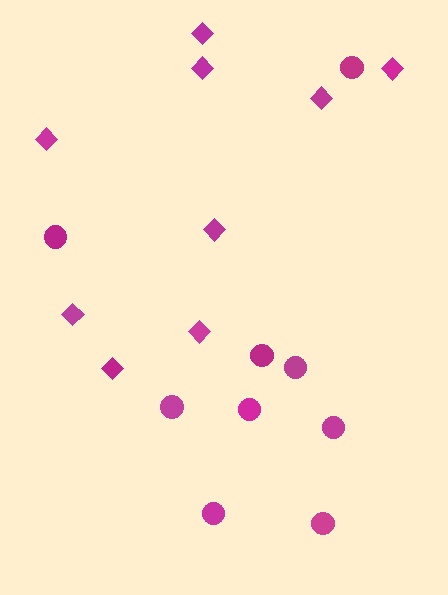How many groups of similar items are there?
There are 2 groups: one group of circles (9) and one group of diamonds (9).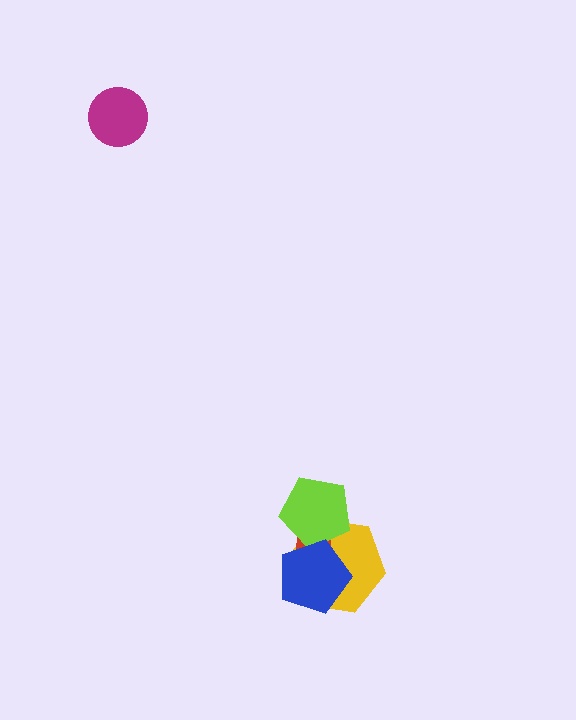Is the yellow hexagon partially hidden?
Yes, it is partially covered by another shape.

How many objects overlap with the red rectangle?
3 objects overlap with the red rectangle.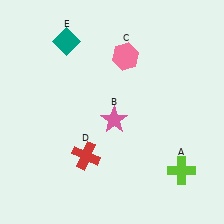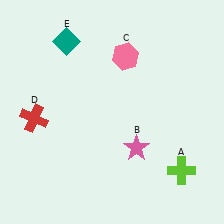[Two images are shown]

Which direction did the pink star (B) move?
The pink star (B) moved down.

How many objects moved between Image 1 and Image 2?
2 objects moved between the two images.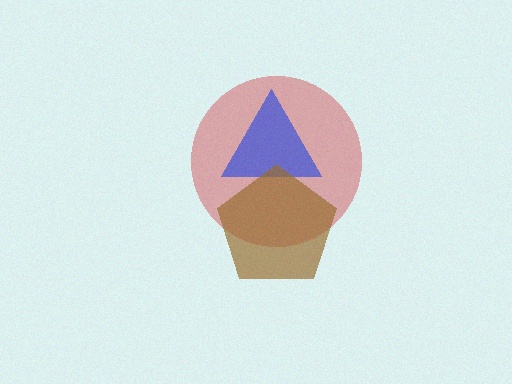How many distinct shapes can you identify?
There are 3 distinct shapes: a red circle, a blue triangle, a brown pentagon.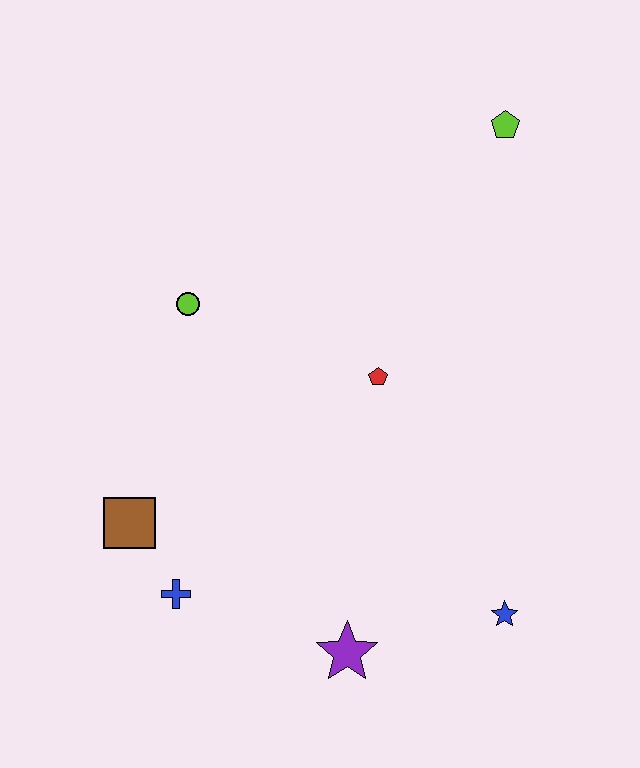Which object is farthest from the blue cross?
The lime pentagon is farthest from the blue cross.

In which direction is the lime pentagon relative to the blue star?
The lime pentagon is above the blue star.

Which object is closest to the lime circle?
The red pentagon is closest to the lime circle.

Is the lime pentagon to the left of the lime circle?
No